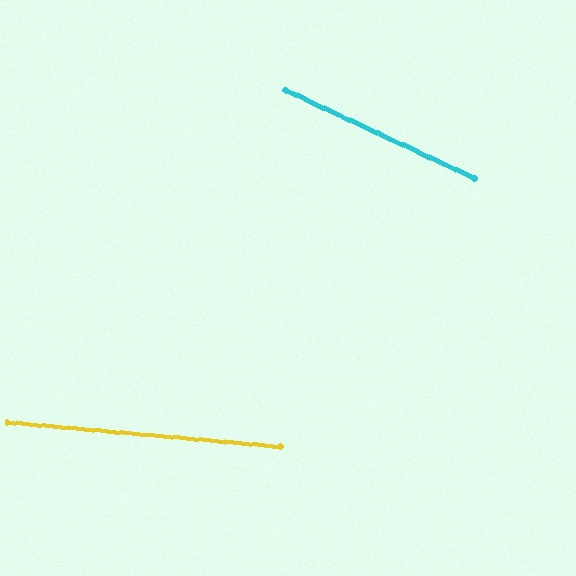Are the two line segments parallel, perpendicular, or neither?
Neither parallel nor perpendicular — they differ by about 20°.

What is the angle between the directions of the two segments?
Approximately 20 degrees.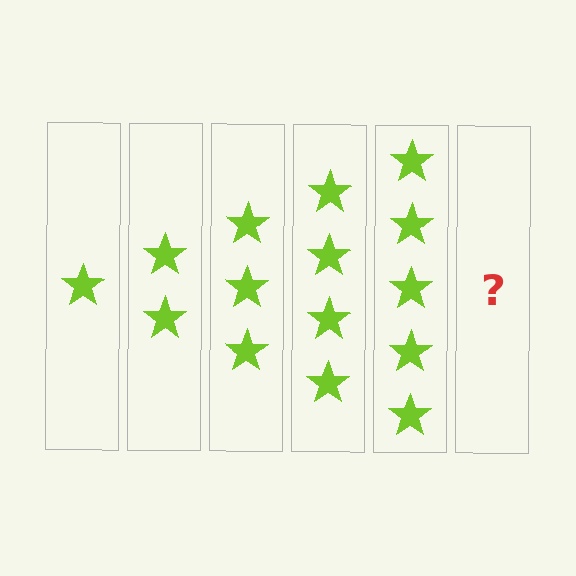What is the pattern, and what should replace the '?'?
The pattern is that each step adds one more star. The '?' should be 6 stars.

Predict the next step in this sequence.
The next step is 6 stars.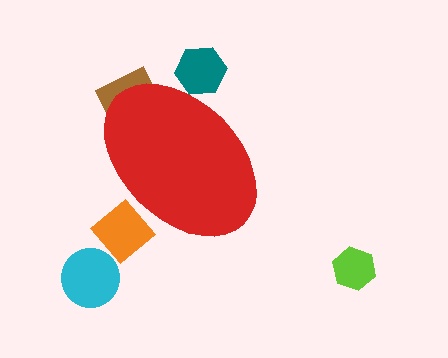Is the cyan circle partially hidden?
No, the cyan circle is fully visible.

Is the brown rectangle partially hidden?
Yes, the brown rectangle is partially hidden behind the red ellipse.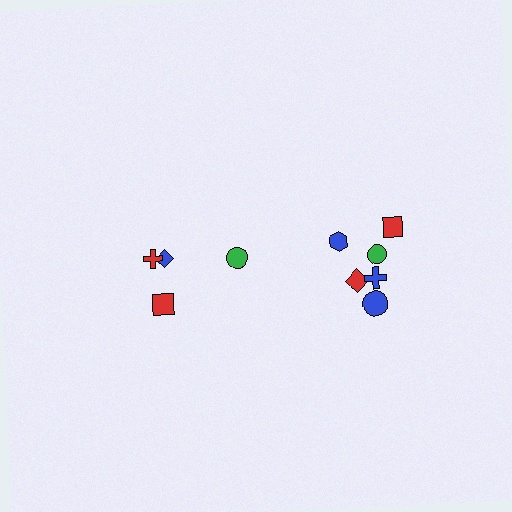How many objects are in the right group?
There are 6 objects.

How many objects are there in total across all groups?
There are 10 objects.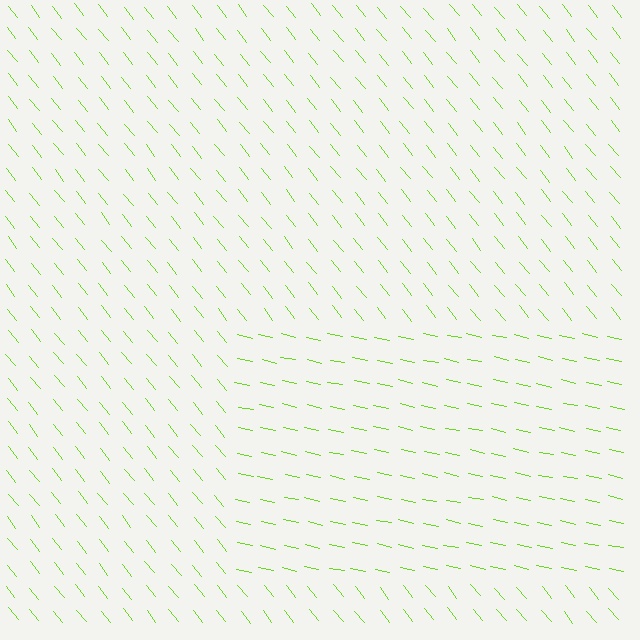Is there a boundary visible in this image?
Yes, there is a texture boundary formed by a change in line orientation.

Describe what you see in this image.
The image is filled with small lime line segments. A rectangle region in the image has lines oriented differently from the surrounding lines, creating a visible texture boundary.